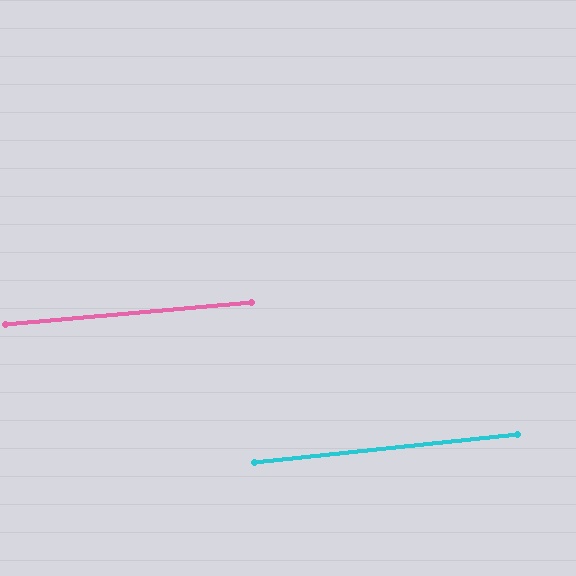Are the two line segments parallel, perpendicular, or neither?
Parallel — their directions differ by only 1.0°.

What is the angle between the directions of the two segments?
Approximately 1 degree.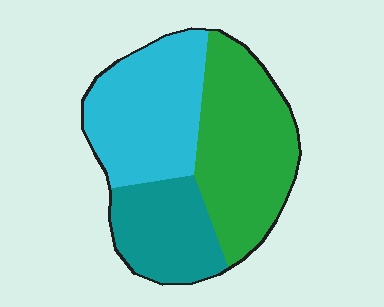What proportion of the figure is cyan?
Cyan covers 36% of the figure.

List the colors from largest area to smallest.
From largest to smallest: green, cyan, teal.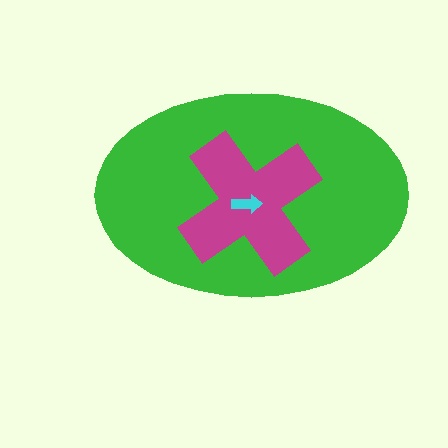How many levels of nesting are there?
3.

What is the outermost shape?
The green ellipse.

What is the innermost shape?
The cyan arrow.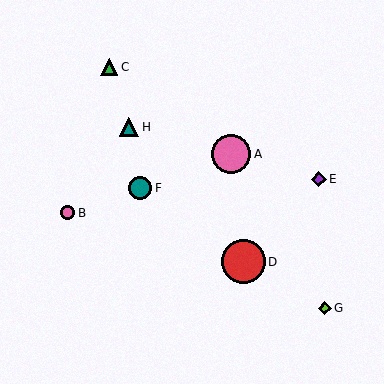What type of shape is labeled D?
Shape D is a red circle.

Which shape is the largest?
The red circle (labeled D) is the largest.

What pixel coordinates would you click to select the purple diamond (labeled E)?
Click at (319, 179) to select the purple diamond E.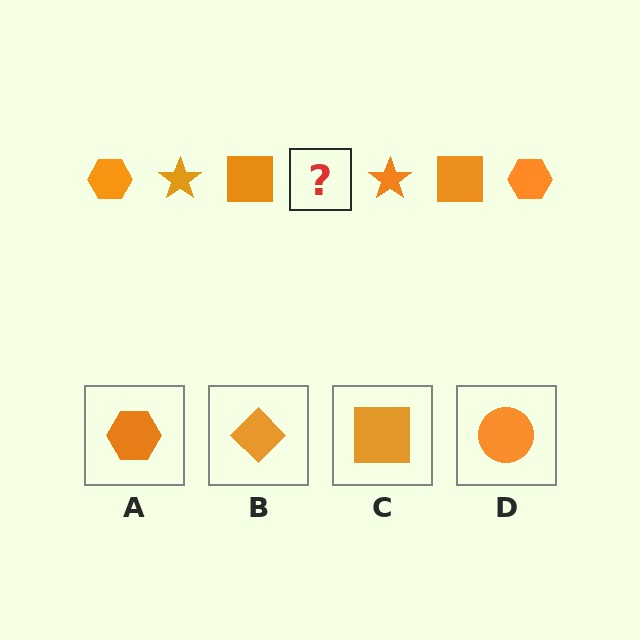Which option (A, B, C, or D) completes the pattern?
A.